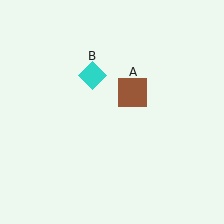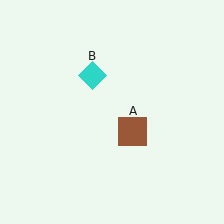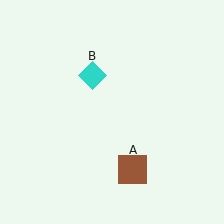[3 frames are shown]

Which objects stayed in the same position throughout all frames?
Cyan diamond (object B) remained stationary.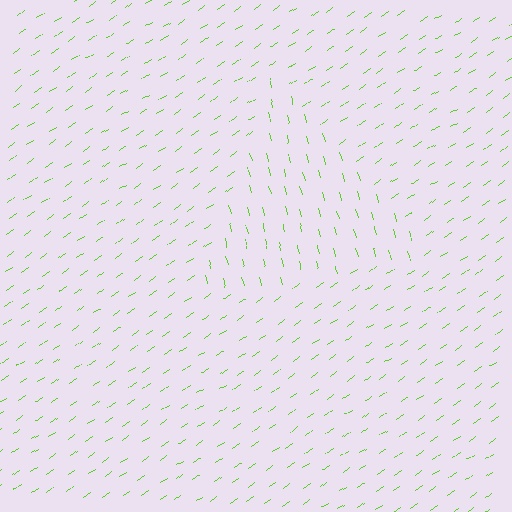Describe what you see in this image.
The image is filled with small lime line segments. A triangle region in the image has lines oriented differently from the surrounding lines, creating a visible texture boundary.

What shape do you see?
I see a triangle.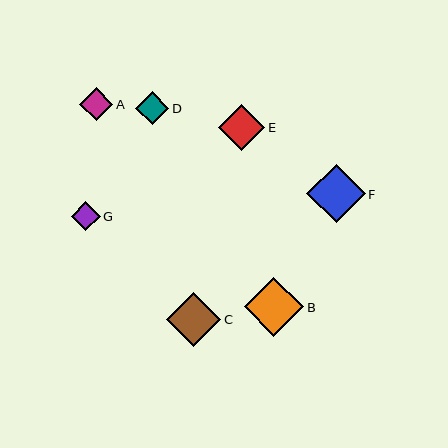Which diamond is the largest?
Diamond B is the largest with a size of approximately 60 pixels.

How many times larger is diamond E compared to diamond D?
Diamond E is approximately 1.4 times the size of diamond D.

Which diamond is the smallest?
Diamond G is the smallest with a size of approximately 29 pixels.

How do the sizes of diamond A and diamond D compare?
Diamond A and diamond D are approximately the same size.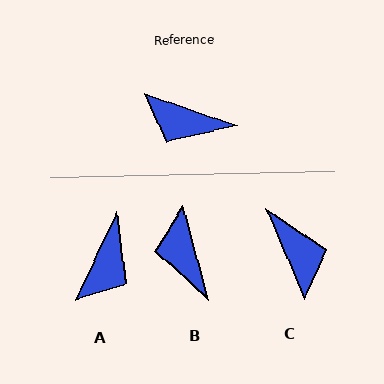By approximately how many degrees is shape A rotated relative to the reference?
Approximately 84 degrees counter-clockwise.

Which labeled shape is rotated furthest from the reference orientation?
C, about 133 degrees away.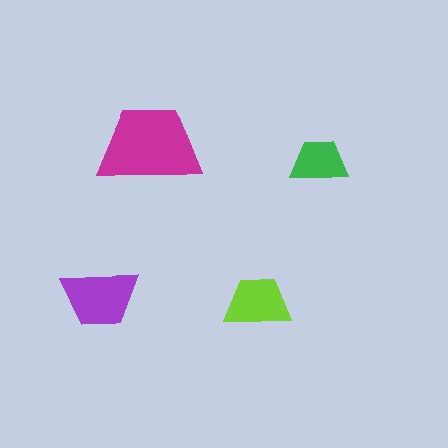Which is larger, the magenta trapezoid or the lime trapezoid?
The magenta one.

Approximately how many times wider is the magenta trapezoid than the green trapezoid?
About 2 times wider.